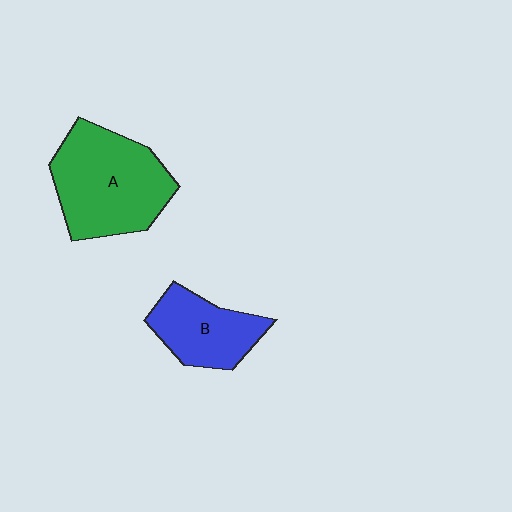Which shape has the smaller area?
Shape B (blue).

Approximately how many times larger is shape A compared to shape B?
Approximately 1.6 times.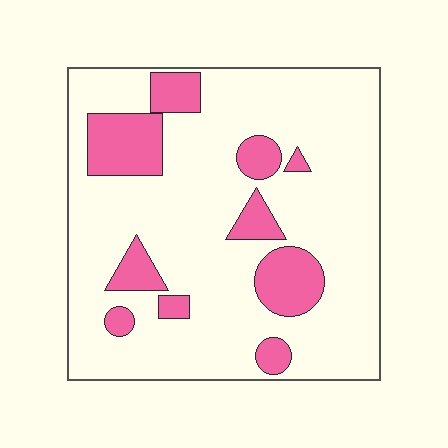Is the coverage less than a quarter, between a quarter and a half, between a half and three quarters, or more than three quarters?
Less than a quarter.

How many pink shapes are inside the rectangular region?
10.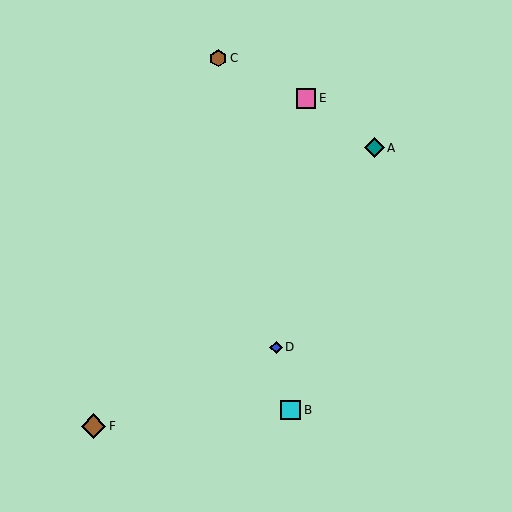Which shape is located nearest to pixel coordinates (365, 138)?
The teal diamond (labeled A) at (374, 148) is nearest to that location.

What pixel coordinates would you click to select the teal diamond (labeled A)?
Click at (374, 148) to select the teal diamond A.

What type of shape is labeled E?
Shape E is a pink square.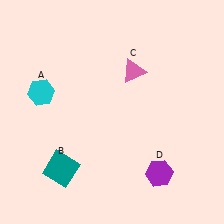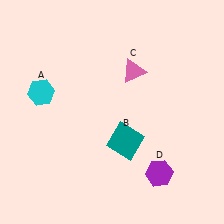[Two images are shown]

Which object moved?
The teal square (B) moved right.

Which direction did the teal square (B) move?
The teal square (B) moved right.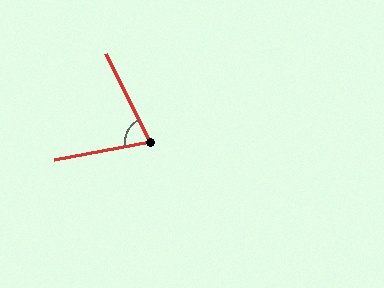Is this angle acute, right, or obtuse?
It is acute.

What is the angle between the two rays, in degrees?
Approximately 74 degrees.